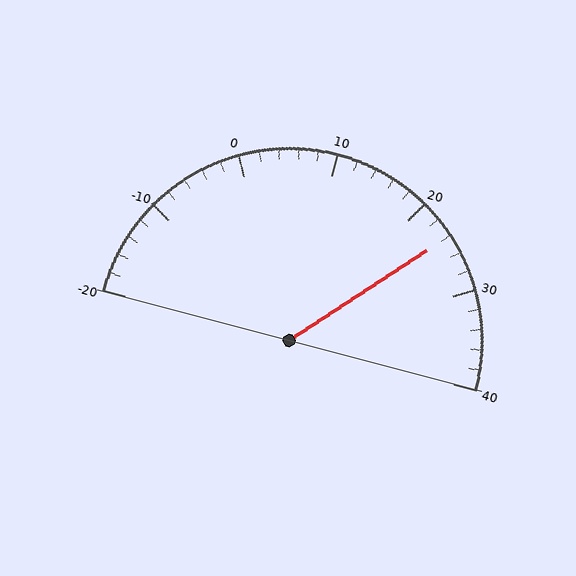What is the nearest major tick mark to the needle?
The nearest major tick mark is 20.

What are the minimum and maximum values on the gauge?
The gauge ranges from -20 to 40.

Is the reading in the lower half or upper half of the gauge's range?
The reading is in the upper half of the range (-20 to 40).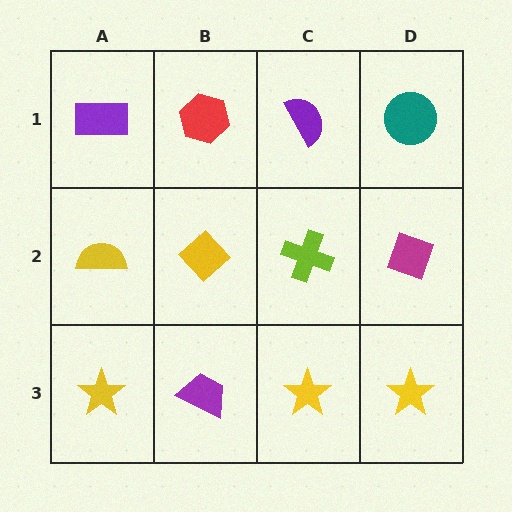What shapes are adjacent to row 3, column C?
A lime cross (row 2, column C), a purple trapezoid (row 3, column B), a yellow star (row 3, column D).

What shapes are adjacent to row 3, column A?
A yellow semicircle (row 2, column A), a purple trapezoid (row 3, column B).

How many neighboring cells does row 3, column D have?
2.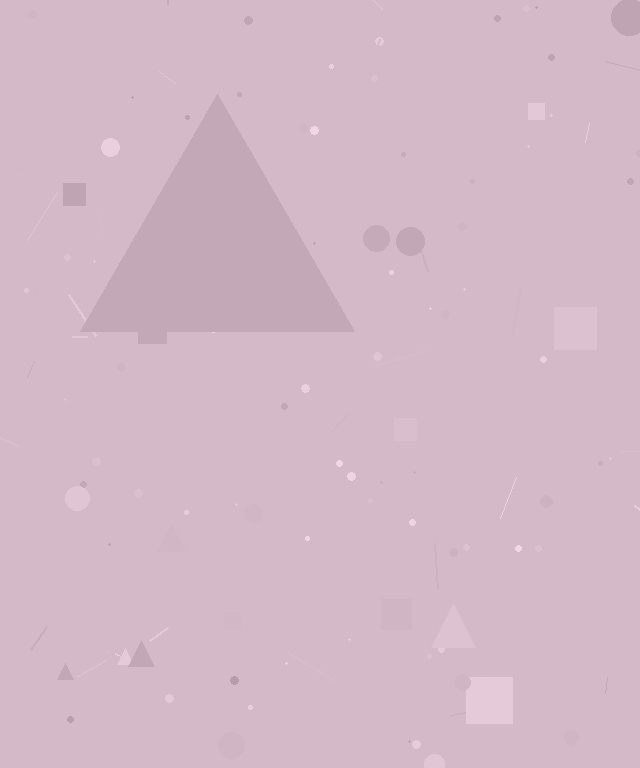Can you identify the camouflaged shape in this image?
The camouflaged shape is a triangle.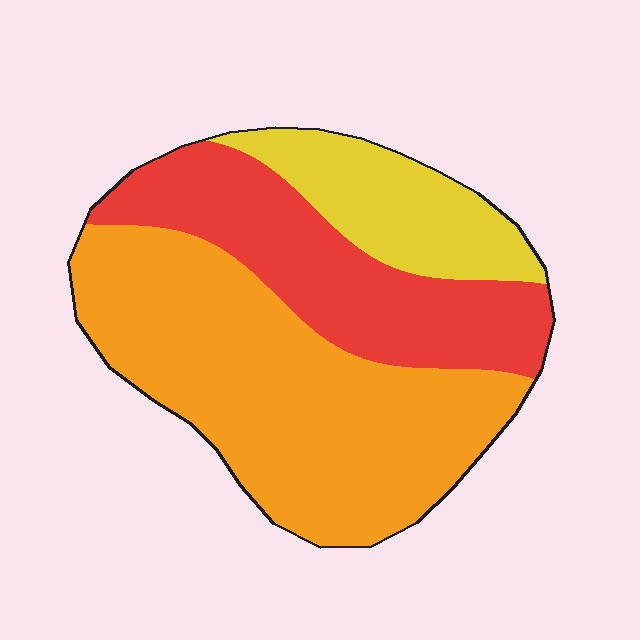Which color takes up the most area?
Orange, at roughly 50%.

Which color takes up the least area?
Yellow, at roughly 20%.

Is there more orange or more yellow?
Orange.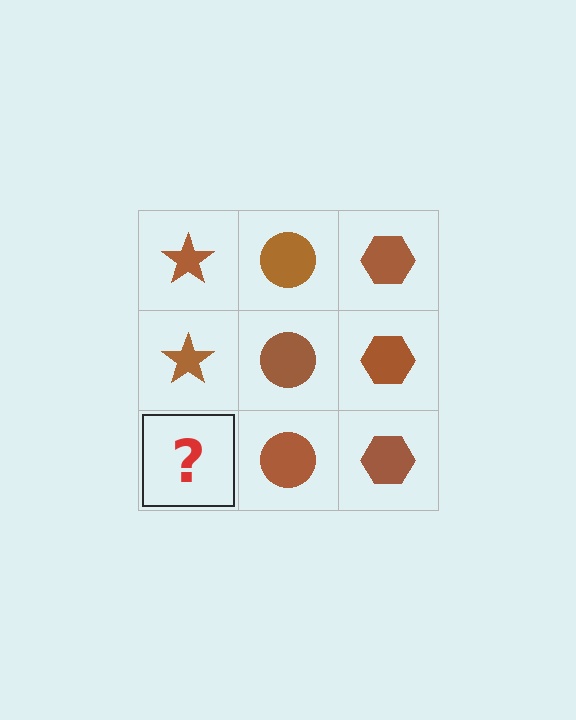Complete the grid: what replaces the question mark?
The question mark should be replaced with a brown star.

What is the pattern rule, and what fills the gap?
The rule is that each column has a consistent shape. The gap should be filled with a brown star.